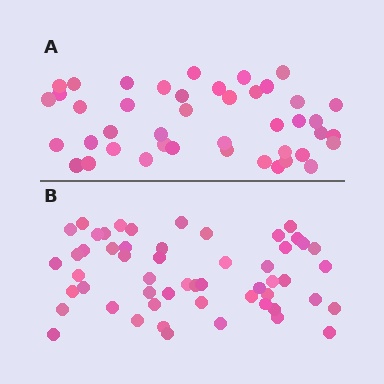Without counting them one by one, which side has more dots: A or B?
Region B (the bottom region) has more dots.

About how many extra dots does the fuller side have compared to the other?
Region B has roughly 12 or so more dots than region A.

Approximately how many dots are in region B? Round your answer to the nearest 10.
About 50 dots. (The exact count is 54, which rounds to 50.)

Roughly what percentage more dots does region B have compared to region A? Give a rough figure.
About 25% more.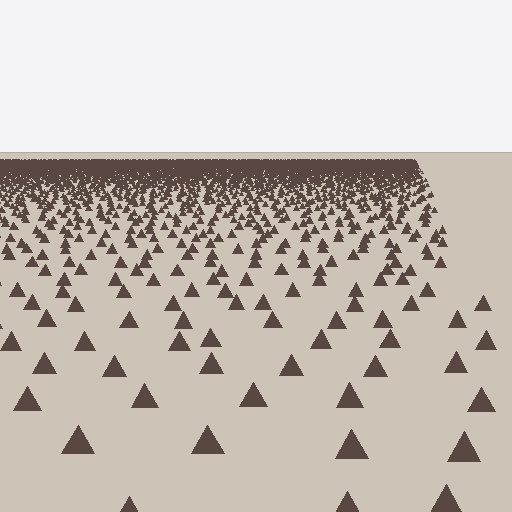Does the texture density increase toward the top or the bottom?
Density increases toward the top.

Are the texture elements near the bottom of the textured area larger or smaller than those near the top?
Larger. Near the bottom, elements are closer to the viewer and appear at a bigger on-screen size.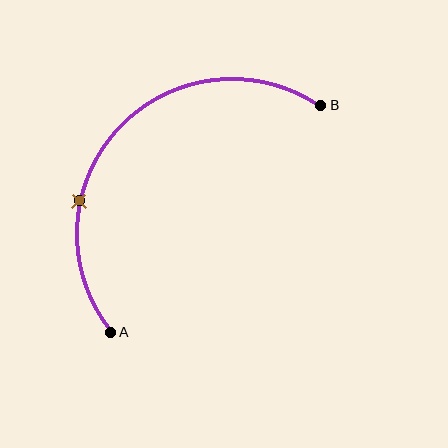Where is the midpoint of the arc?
The arc midpoint is the point on the curve farthest from the straight line joining A and B. It sits above and to the left of that line.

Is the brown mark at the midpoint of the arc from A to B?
No. The brown mark lies on the arc but is closer to endpoint A. The arc midpoint would be at the point on the curve equidistant along the arc from both A and B.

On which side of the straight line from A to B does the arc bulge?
The arc bulges above and to the left of the straight line connecting A and B.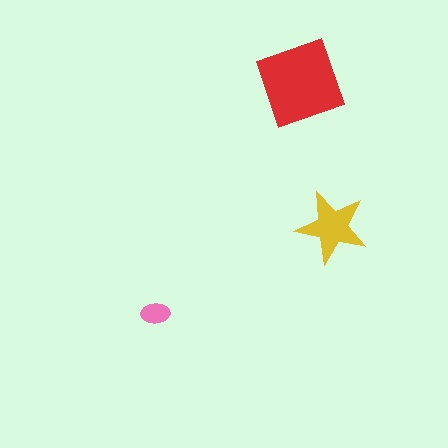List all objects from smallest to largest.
The pink ellipse, the yellow star, the red diamond.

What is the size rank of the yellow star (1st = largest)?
2nd.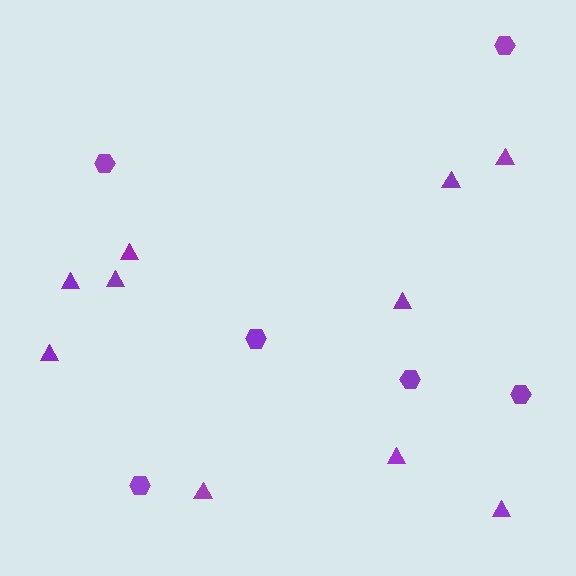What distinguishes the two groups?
There are 2 groups: one group of hexagons (6) and one group of triangles (10).